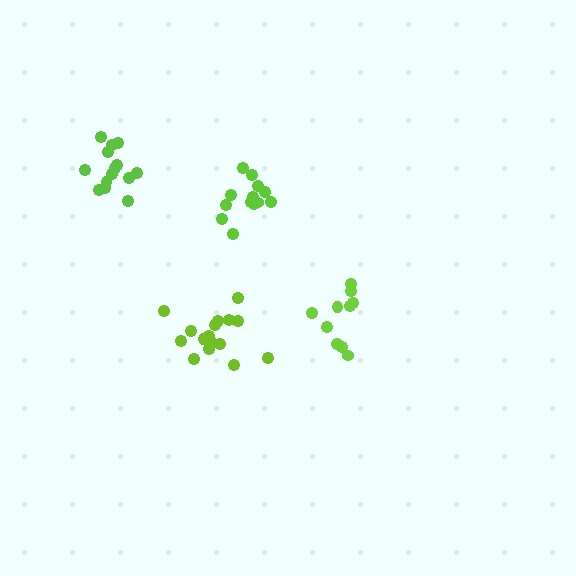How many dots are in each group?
Group 1: 14 dots, Group 2: 10 dots, Group 3: 16 dots, Group 4: 14 dots (54 total).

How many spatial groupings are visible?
There are 4 spatial groupings.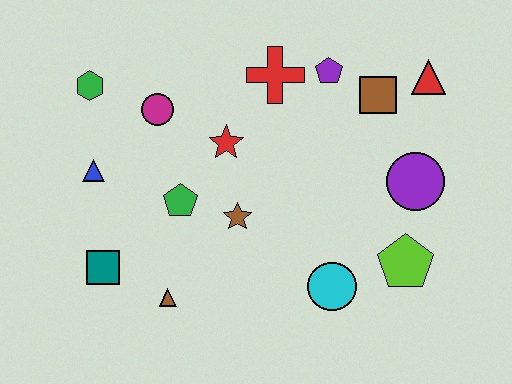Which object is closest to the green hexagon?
The magenta circle is closest to the green hexagon.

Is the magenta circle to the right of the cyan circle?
No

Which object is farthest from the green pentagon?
The red triangle is farthest from the green pentagon.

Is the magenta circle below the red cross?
Yes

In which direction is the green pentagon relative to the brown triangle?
The green pentagon is above the brown triangle.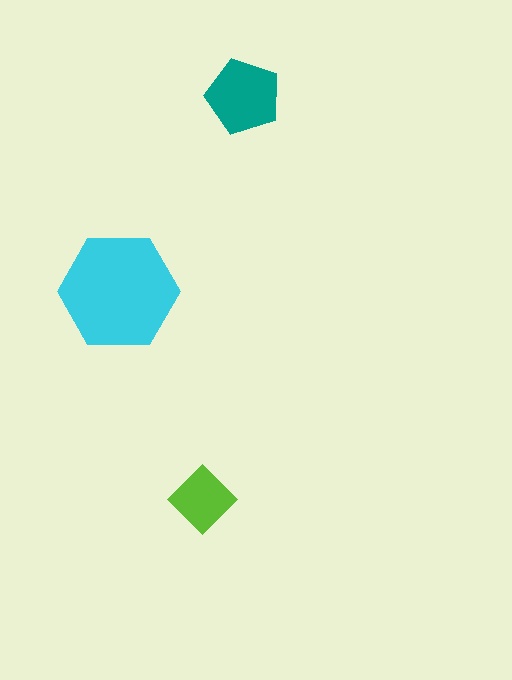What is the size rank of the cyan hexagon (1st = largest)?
1st.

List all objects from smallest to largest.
The lime diamond, the teal pentagon, the cyan hexagon.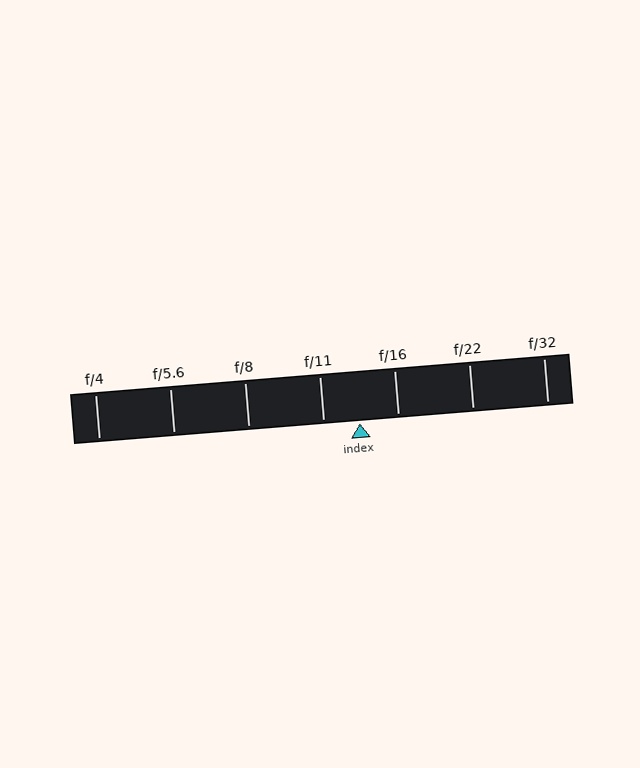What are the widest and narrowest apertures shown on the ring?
The widest aperture shown is f/4 and the narrowest is f/32.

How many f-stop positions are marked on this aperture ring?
There are 7 f-stop positions marked.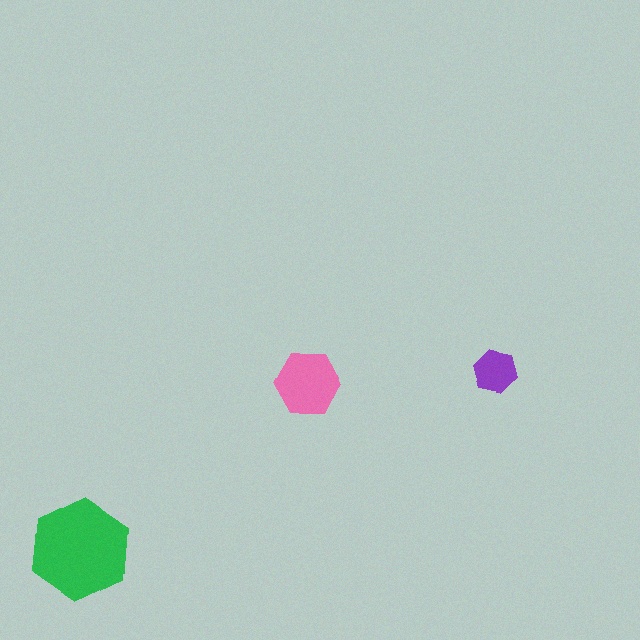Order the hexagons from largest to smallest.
the green one, the pink one, the purple one.